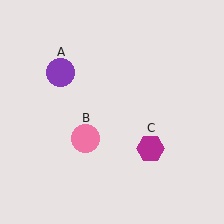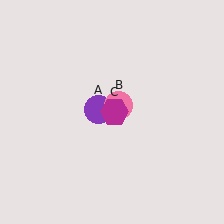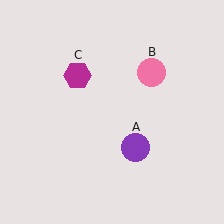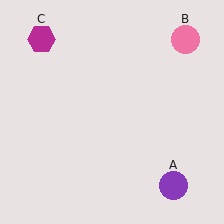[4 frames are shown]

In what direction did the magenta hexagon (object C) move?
The magenta hexagon (object C) moved up and to the left.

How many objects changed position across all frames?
3 objects changed position: purple circle (object A), pink circle (object B), magenta hexagon (object C).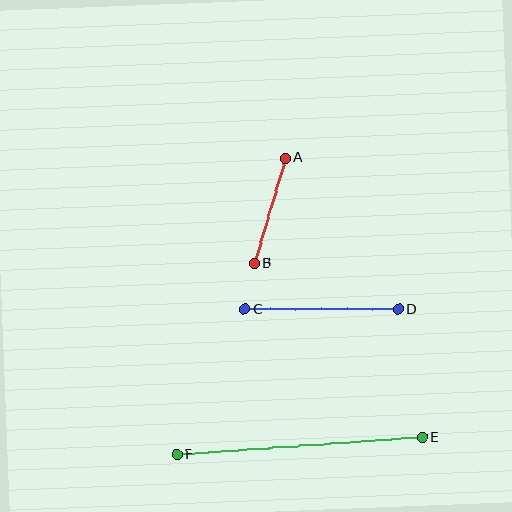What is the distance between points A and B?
The distance is approximately 110 pixels.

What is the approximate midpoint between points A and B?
The midpoint is at approximately (270, 211) pixels.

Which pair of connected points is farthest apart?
Points E and F are farthest apart.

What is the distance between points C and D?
The distance is approximately 154 pixels.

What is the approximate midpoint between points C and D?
The midpoint is at approximately (321, 309) pixels.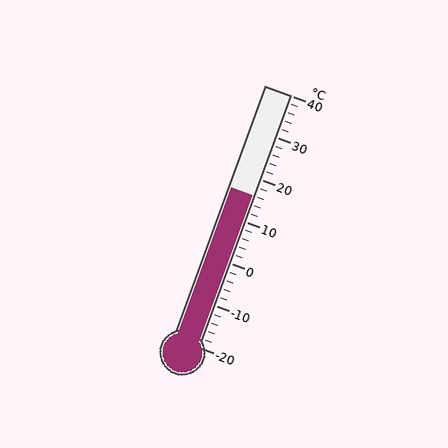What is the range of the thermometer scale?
The thermometer scale ranges from -20°C to 40°C.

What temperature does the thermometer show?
The thermometer shows approximately 16°C.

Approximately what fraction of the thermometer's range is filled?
The thermometer is filled to approximately 60% of its range.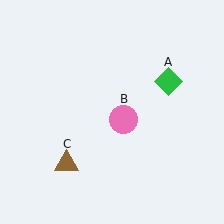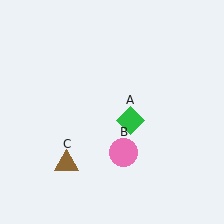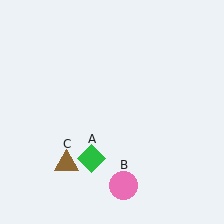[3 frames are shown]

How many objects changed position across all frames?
2 objects changed position: green diamond (object A), pink circle (object B).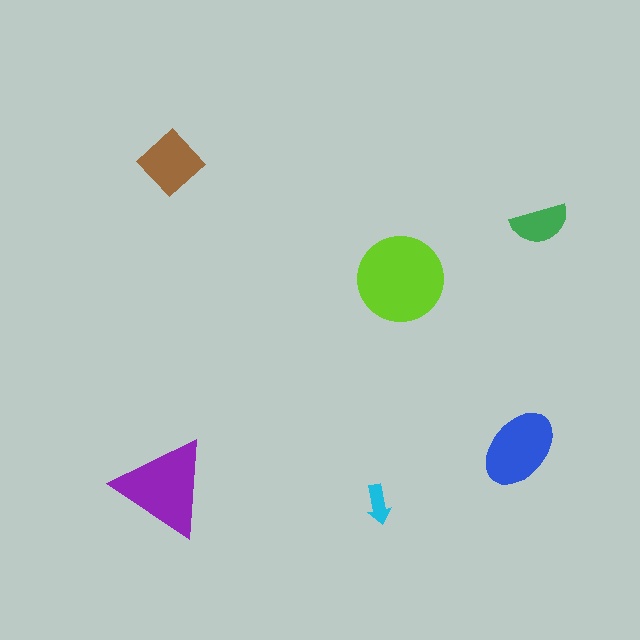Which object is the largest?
The lime circle.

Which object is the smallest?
The cyan arrow.